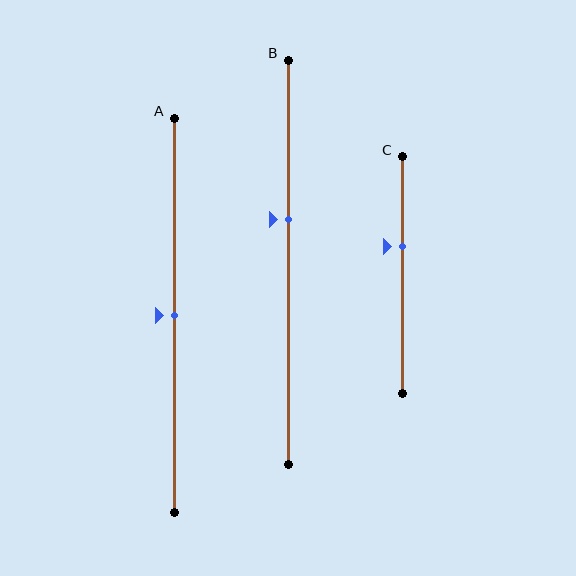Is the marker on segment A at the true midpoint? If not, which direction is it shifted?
Yes, the marker on segment A is at the true midpoint.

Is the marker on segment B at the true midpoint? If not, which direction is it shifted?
No, the marker on segment B is shifted upward by about 11% of the segment length.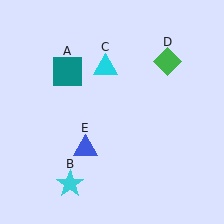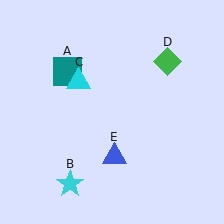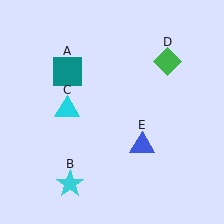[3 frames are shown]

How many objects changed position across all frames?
2 objects changed position: cyan triangle (object C), blue triangle (object E).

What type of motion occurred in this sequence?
The cyan triangle (object C), blue triangle (object E) rotated counterclockwise around the center of the scene.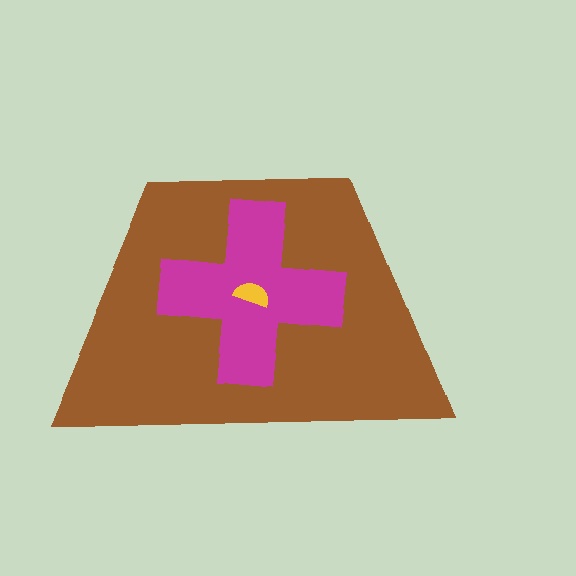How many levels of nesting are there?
3.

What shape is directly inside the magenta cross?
The yellow semicircle.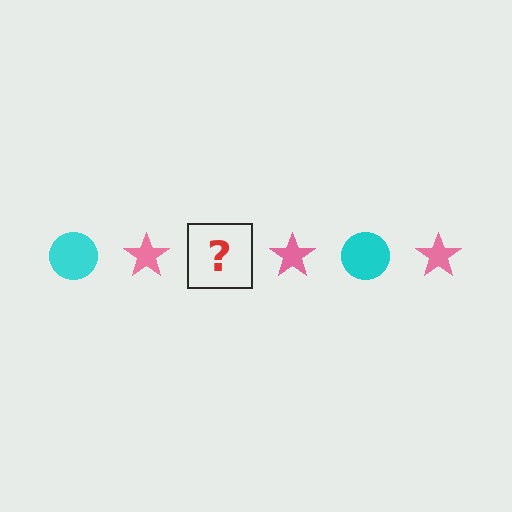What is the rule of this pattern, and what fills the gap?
The rule is that the pattern alternates between cyan circle and pink star. The gap should be filled with a cyan circle.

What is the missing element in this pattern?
The missing element is a cyan circle.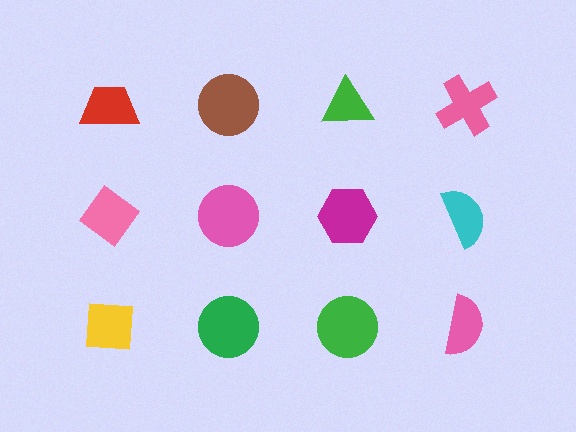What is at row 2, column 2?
A pink circle.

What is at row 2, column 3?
A magenta hexagon.